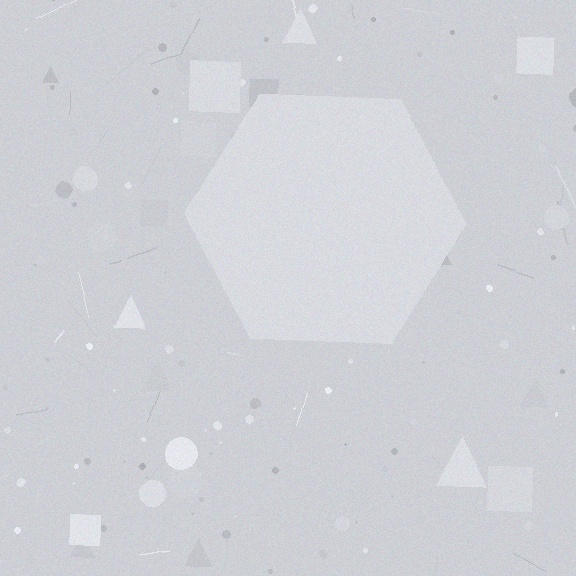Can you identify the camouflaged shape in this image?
The camouflaged shape is a hexagon.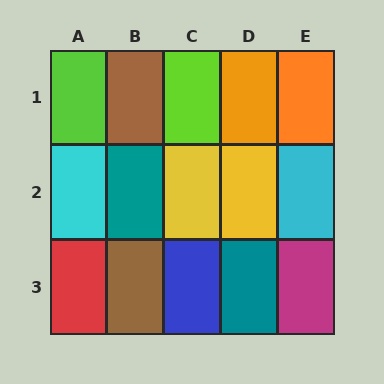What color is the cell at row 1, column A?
Lime.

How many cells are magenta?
1 cell is magenta.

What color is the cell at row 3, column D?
Teal.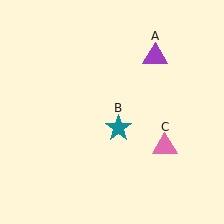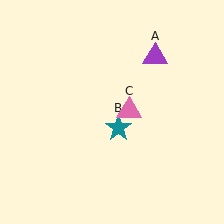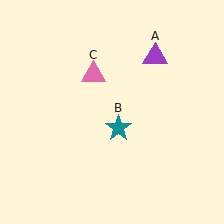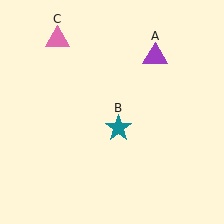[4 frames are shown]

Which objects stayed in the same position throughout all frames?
Purple triangle (object A) and teal star (object B) remained stationary.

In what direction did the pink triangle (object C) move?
The pink triangle (object C) moved up and to the left.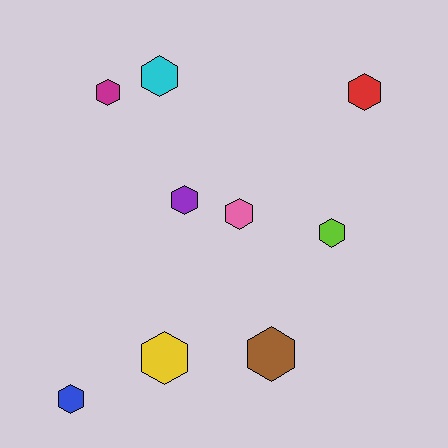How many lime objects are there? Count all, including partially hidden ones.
There is 1 lime object.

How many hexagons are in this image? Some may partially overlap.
There are 9 hexagons.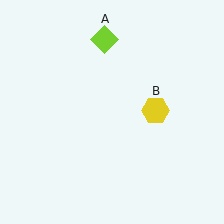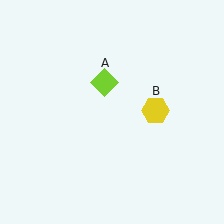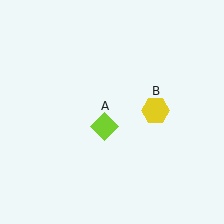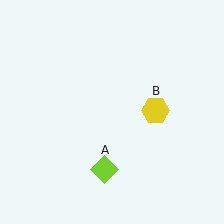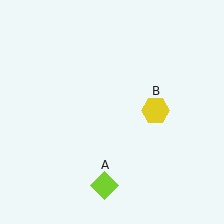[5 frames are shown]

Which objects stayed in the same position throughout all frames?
Yellow hexagon (object B) remained stationary.